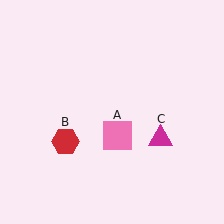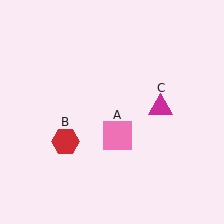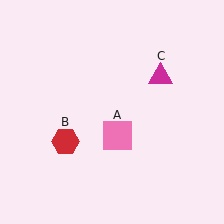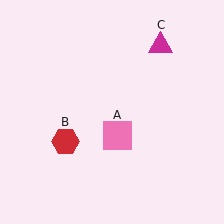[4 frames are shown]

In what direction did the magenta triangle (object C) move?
The magenta triangle (object C) moved up.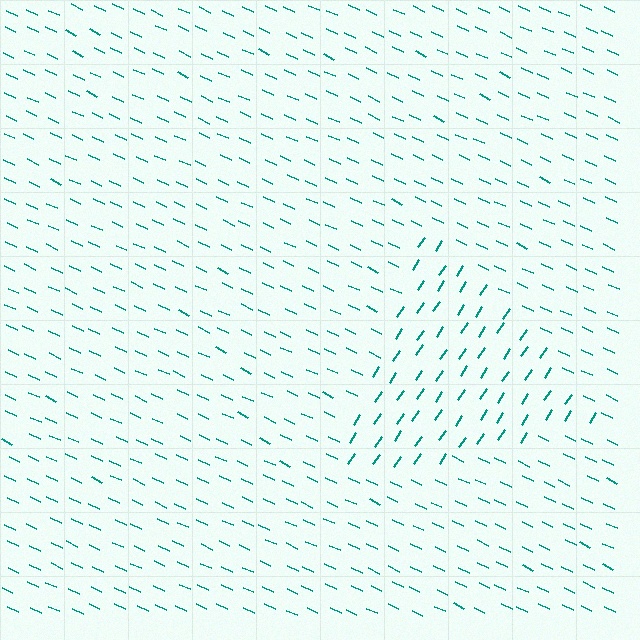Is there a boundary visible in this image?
Yes, there is a texture boundary formed by a change in line orientation.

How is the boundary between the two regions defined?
The boundary is defined purely by a change in line orientation (approximately 81 degrees difference). All lines are the same color and thickness.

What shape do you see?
I see a triangle.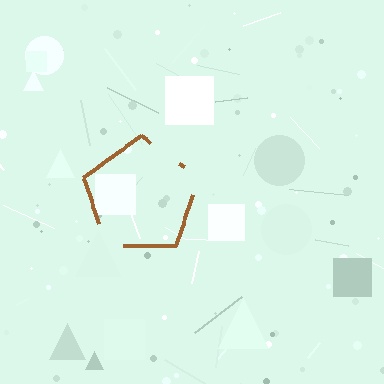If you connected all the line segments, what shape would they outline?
They would outline a pentagon.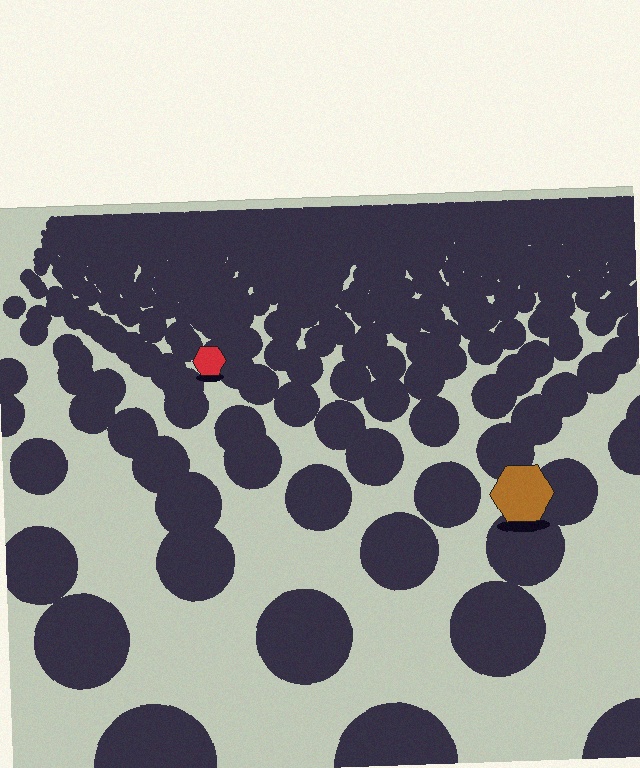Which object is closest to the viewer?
The brown hexagon is closest. The texture marks near it are larger and more spread out.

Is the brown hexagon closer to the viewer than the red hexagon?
Yes. The brown hexagon is closer — you can tell from the texture gradient: the ground texture is coarser near it.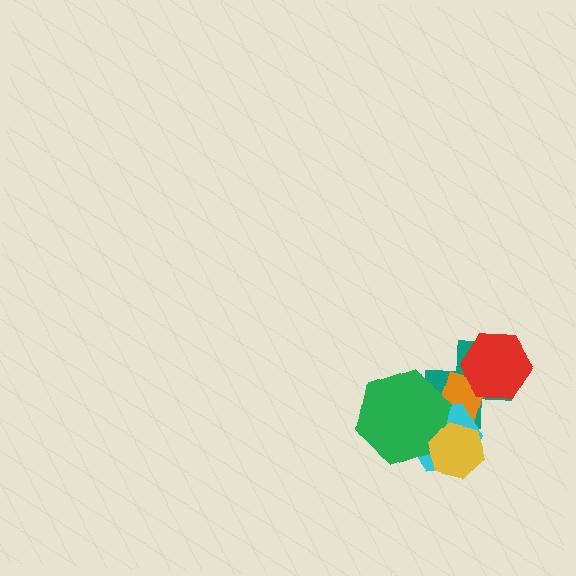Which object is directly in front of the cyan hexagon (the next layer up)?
The green hexagon is directly in front of the cyan hexagon.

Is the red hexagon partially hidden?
No, no other shape covers it.